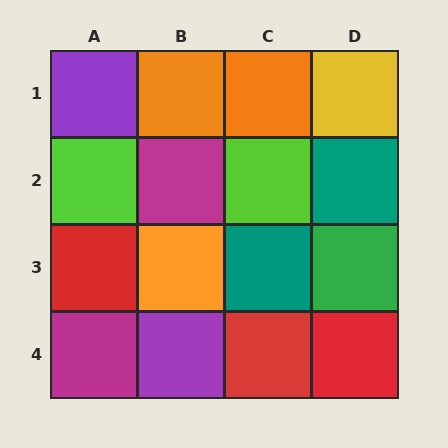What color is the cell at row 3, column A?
Red.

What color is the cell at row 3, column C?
Teal.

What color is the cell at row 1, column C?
Orange.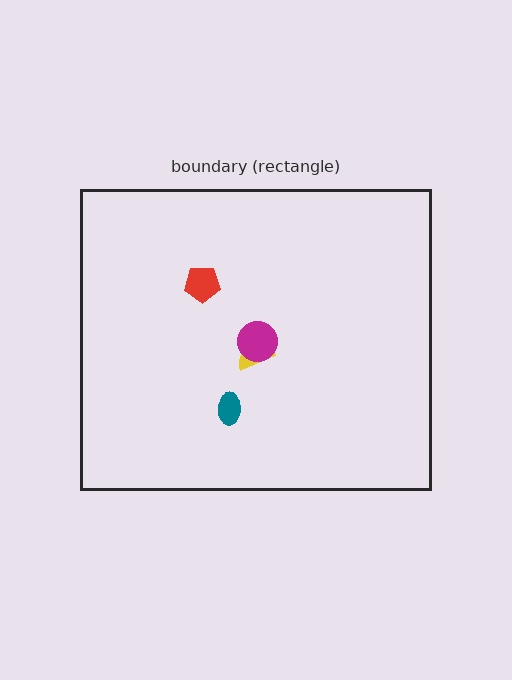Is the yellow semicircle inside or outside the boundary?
Inside.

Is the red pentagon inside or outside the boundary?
Inside.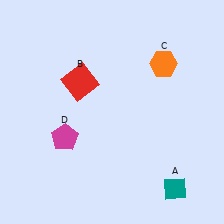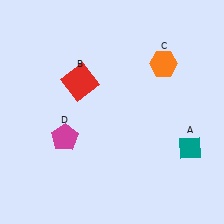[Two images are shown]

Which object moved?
The teal diamond (A) moved up.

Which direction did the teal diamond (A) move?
The teal diamond (A) moved up.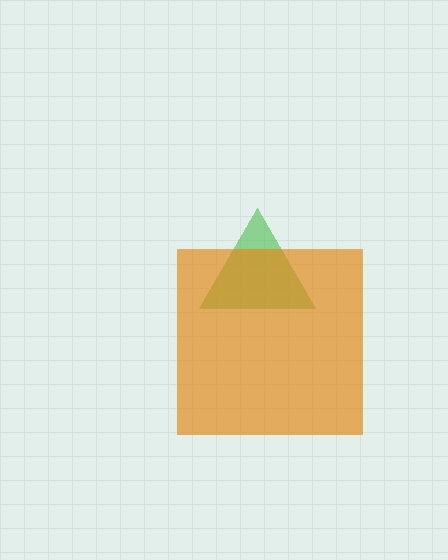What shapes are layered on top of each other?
The layered shapes are: a green triangle, an orange square.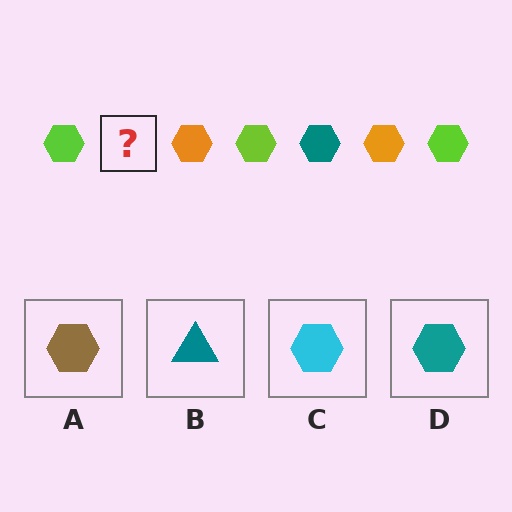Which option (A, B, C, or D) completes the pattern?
D.